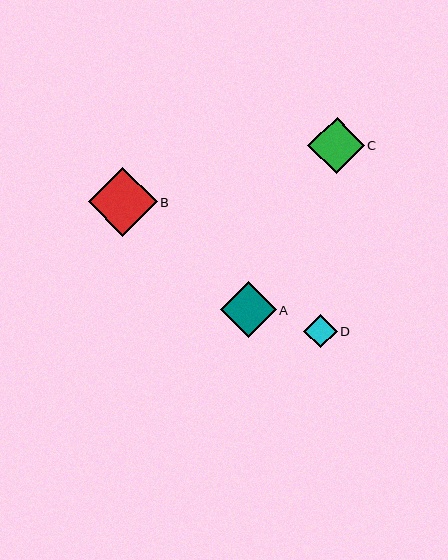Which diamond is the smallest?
Diamond D is the smallest with a size of approximately 33 pixels.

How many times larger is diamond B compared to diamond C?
Diamond B is approximately 1.2 times the size of diamond C.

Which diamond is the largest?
Diamond B is the largest with a size of approximately 69 pixels.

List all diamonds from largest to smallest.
From largest to smallest: B, C, A, D.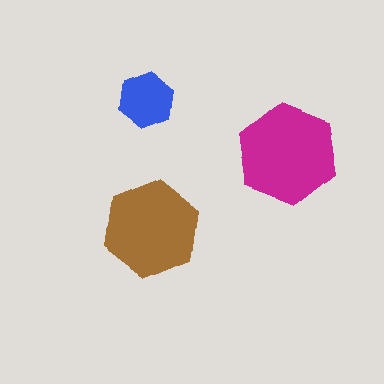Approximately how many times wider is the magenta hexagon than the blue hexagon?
About 2 times wider.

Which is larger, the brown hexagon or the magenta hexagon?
The magenta one.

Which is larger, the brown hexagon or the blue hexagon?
The brown one.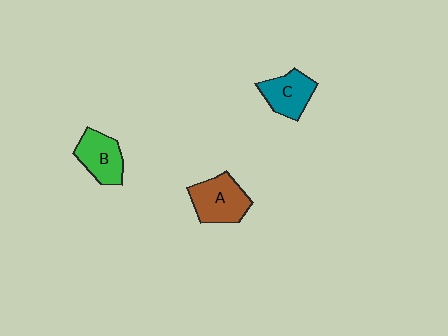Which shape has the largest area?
Shape A (brown).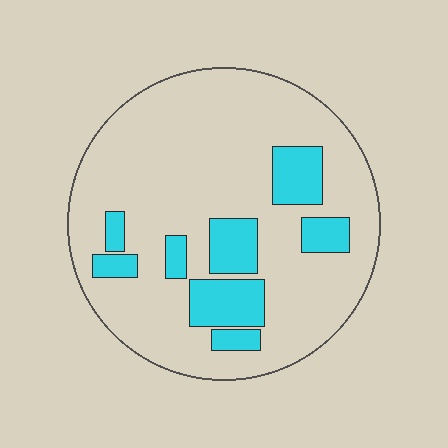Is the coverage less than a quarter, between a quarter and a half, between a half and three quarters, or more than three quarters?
Less than a quarter.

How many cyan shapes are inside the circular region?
8.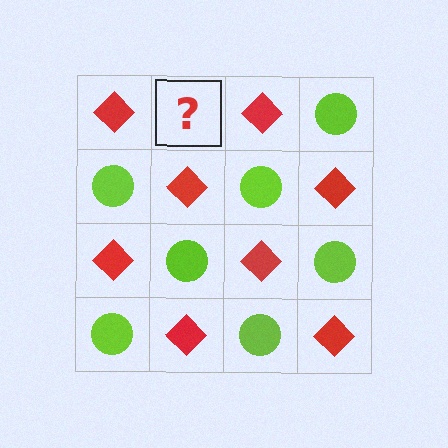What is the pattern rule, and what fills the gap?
The rule is that it alternates red diamond and lime circle in a checkerboard pattern. The gap should be filled with a lime circle.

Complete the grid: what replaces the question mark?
The question mark should be replaced with a lime circle.